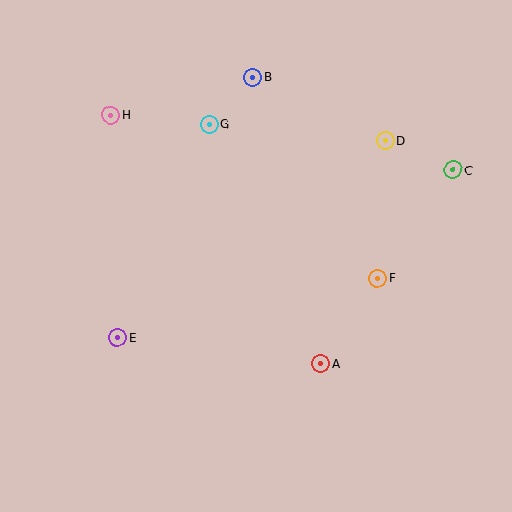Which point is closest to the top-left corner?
Point H is closest to the top-left corner.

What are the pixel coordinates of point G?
Point G is at (210, 124).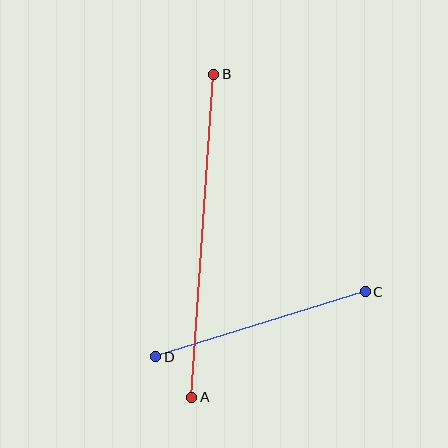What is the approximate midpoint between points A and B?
The midpoint is at approximately (203, 236) pixels.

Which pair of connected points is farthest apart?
Points A and B are farthest apart.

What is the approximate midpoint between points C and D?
The midpoint is at approximately (260, 324) pixels.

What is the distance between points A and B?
The distance is approximately 324 pixels.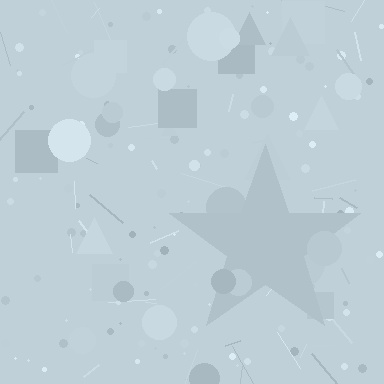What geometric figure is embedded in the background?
A star is embedded in the background.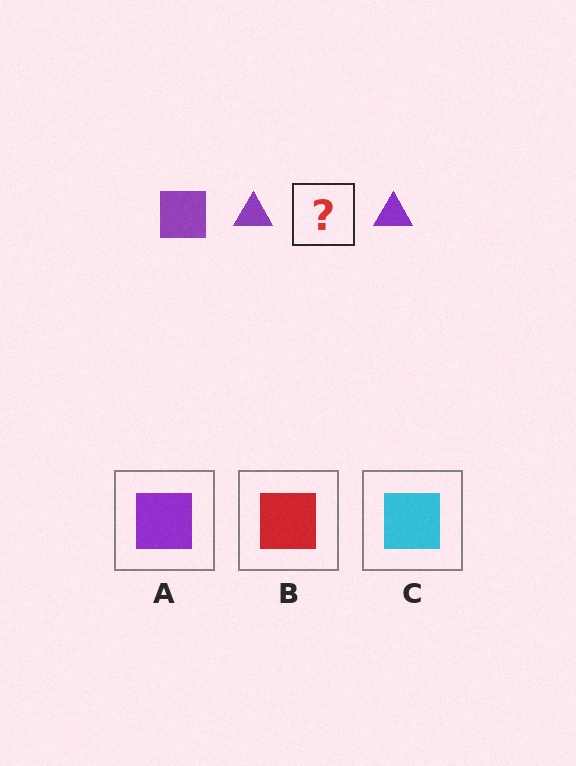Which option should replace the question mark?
Option A.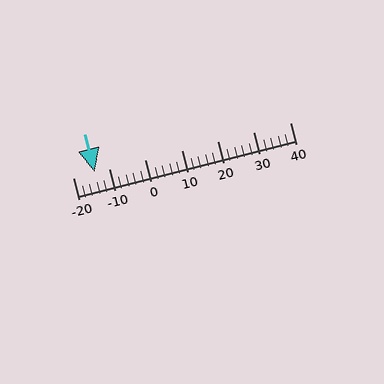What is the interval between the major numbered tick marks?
The major tick marks are spaced 10 units apart.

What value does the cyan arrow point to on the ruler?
The cyan arrow points to approximately -14.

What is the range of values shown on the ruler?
The ruler shows values from -20 to 40.